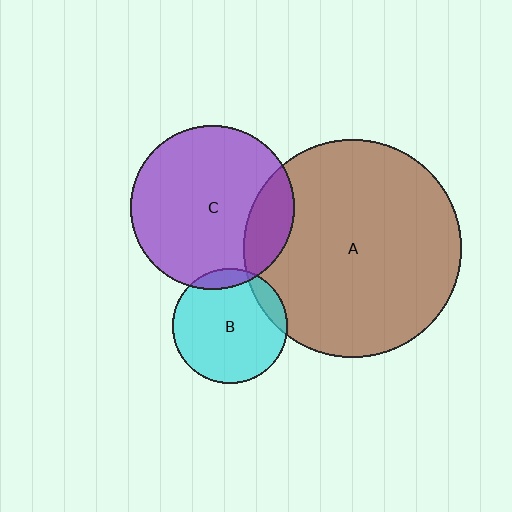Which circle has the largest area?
Circle A (brown).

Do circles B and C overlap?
Yes.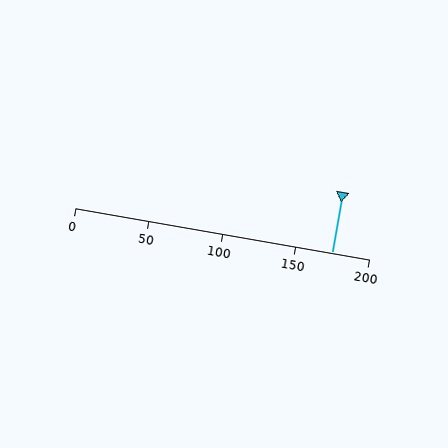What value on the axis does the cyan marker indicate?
The marker indicates approximately 175.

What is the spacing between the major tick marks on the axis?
The major ticks are spaced 50 apart.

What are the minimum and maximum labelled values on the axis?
The axis runs from 0 to 200.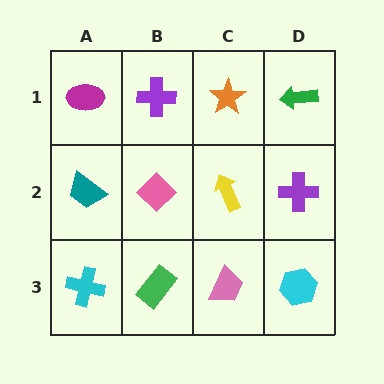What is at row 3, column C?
A pink trapezoid.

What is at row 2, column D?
A purple cross.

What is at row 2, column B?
A pink diamond.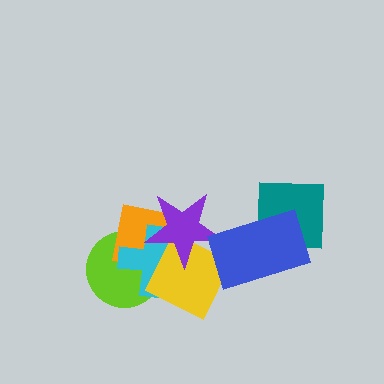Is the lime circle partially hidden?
Yes, it is partially covered by another shape.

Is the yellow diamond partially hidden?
Yes, it is partially covered by another shape.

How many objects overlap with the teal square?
1 object overlaps with the teal square.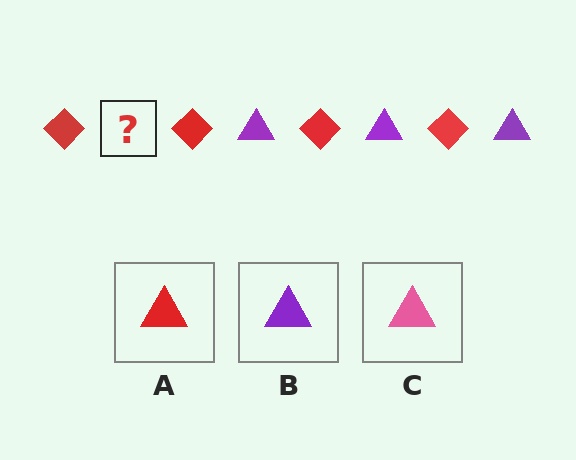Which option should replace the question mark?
Option B.